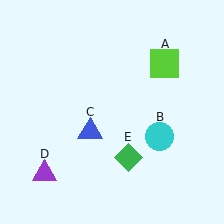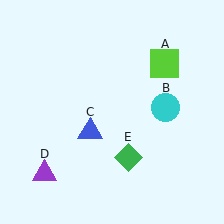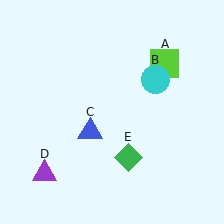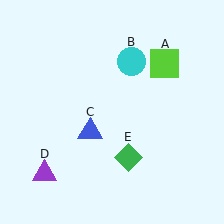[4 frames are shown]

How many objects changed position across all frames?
1 object changed position: cyan circle (object B).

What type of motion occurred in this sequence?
The cyan circle (object B) rotated counterclockwise around the center of the scene.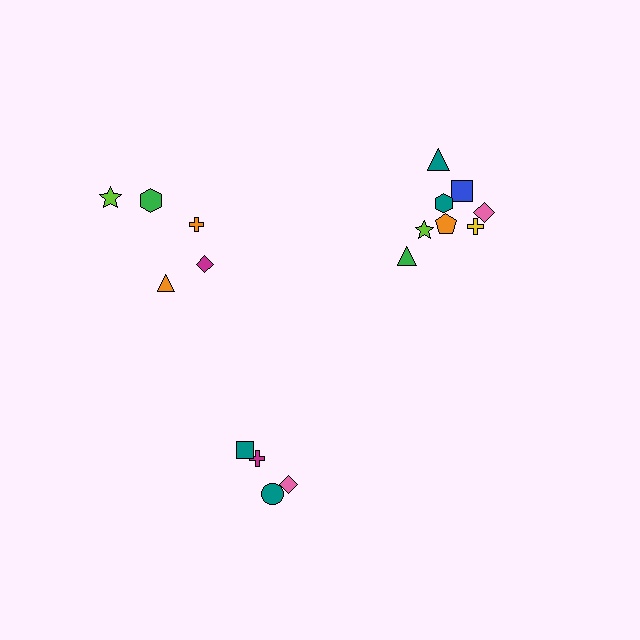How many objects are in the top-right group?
There are 8 objects.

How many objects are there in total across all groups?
There are 17 objects.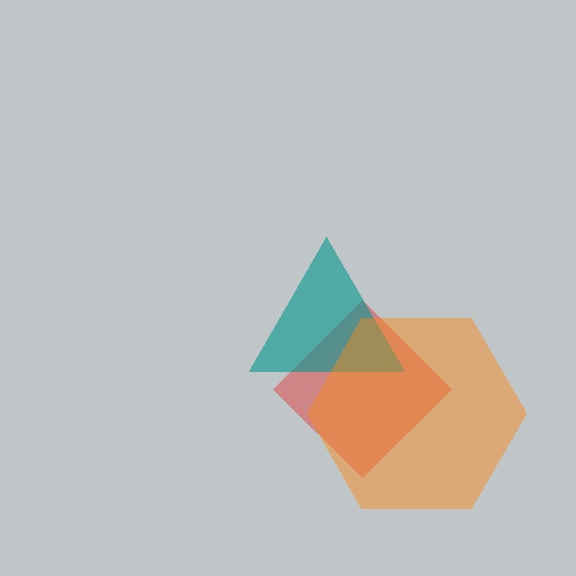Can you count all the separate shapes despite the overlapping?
Yes, there are 3 separate shapes.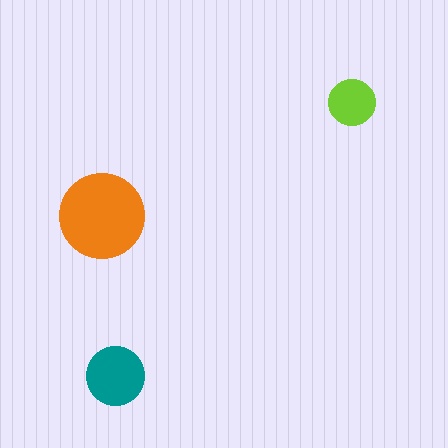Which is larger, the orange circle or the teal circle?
The orange one.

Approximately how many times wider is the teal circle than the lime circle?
About 1.5 times wider.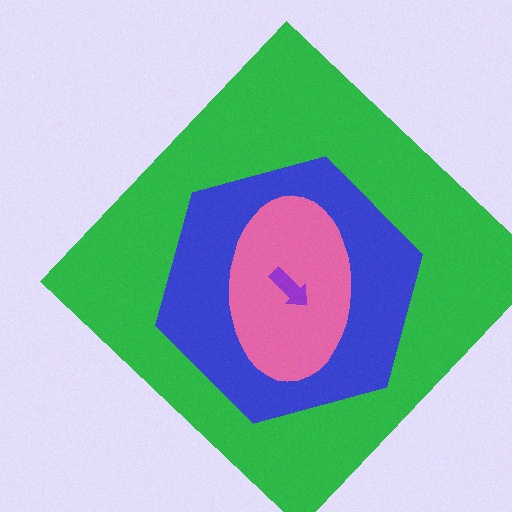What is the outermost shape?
The green diamond.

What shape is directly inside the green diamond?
The blue hexagon.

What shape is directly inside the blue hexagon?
The pink ellipse.